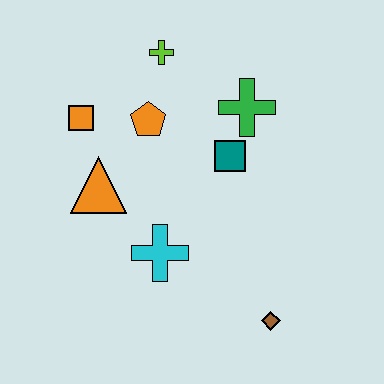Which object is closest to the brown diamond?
The cyan cross is closest to the brown diamond.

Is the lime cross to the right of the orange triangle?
Yes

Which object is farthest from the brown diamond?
The lime cross is farthest from the brown diamond.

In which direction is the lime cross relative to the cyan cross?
The lime cross is above the cyan cross.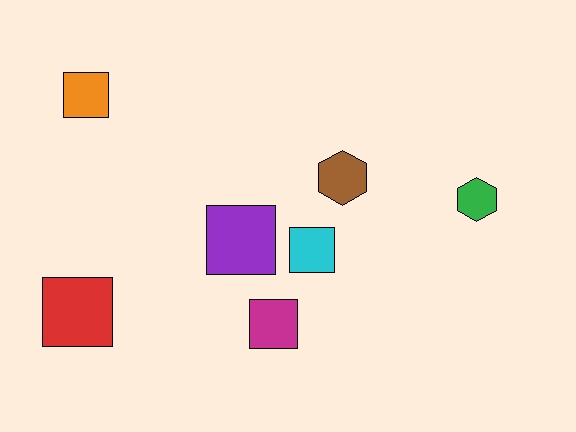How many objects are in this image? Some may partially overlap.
There are 7 objects.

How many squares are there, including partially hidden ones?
There are 5 squares.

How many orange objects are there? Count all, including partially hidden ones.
There is 1 orange object.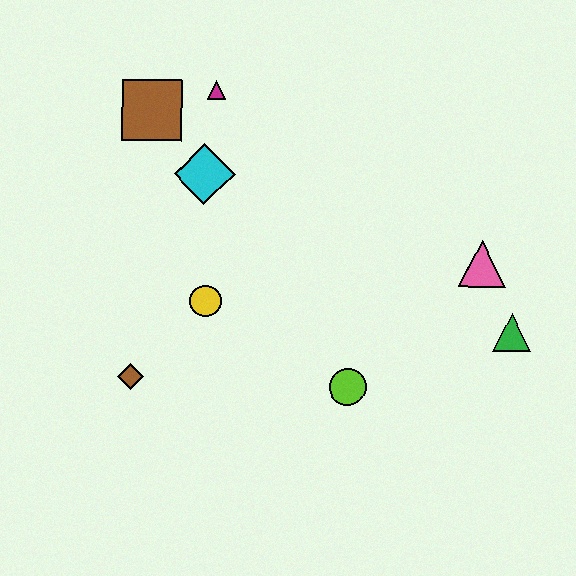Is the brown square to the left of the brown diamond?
No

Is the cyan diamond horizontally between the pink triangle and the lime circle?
No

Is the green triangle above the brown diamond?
Yes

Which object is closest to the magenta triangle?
The brown square is closest to the magenta triangle.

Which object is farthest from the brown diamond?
The green triangle is farthest from the brown diamond.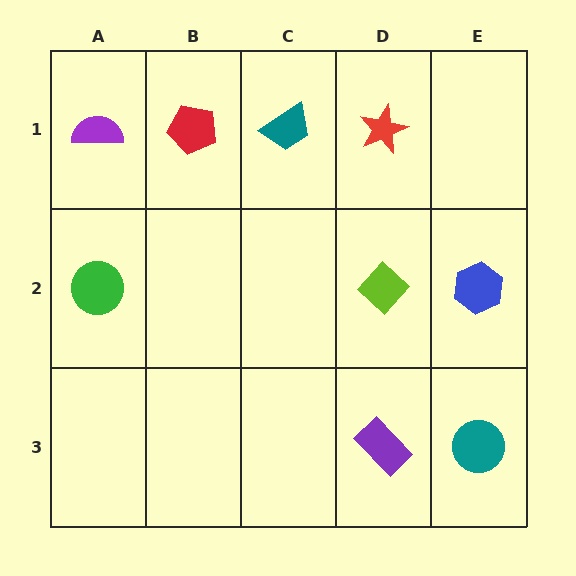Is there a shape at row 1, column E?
No, that cell is empty.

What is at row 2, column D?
A lime diamond.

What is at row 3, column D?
A purple rectangle.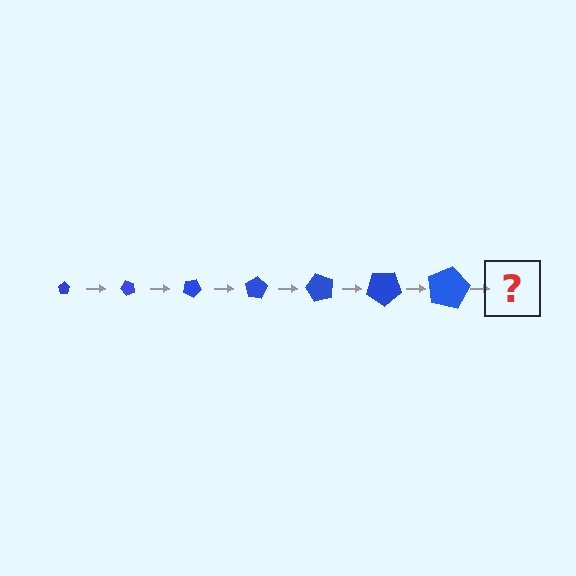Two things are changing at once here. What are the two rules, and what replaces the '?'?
The two rules are that the pentagon grows larger each step and it rotates 50 degrees each step. The '?' should be a pentagon, larger than the previous one and rotated 350 degrees from the start.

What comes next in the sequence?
The next element should be a pentagon, larger than the previous one and rotated 350 degrees from the start.